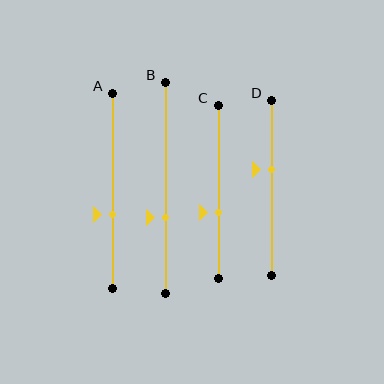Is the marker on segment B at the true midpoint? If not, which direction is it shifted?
No, the marker on segment B is shifted downward by about 14% of the segment length.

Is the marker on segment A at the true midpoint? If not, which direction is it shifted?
No, the marker on segment A is shifted downward by about 12% of the segment length.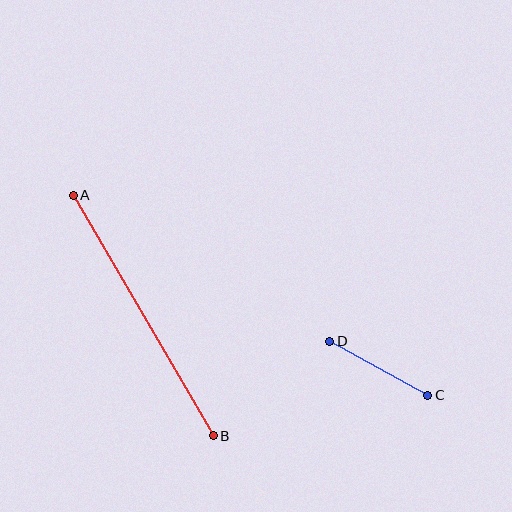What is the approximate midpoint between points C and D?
The midpoint is at approximately (379, 368) pixels.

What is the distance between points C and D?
The distance is approximately 112 pixels.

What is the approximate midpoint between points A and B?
The midpoint is at approximately (143, 316) pixels.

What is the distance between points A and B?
The distance is approximately 278 pixels.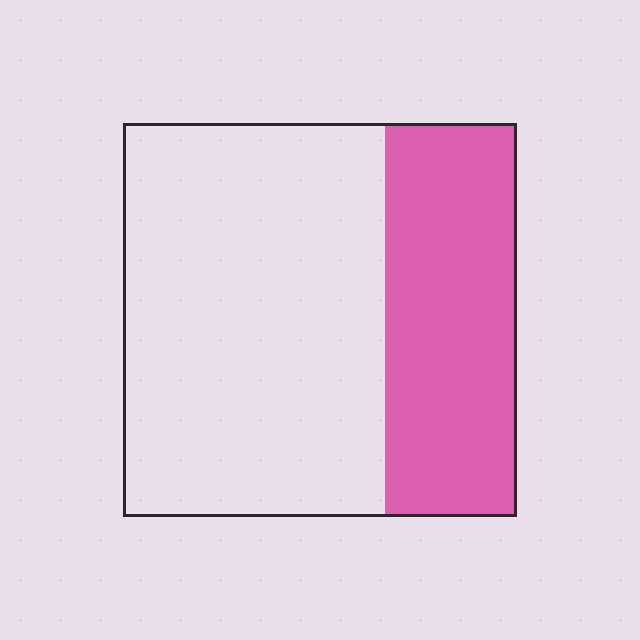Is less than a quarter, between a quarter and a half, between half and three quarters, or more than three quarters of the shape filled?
Between a quarter and a half.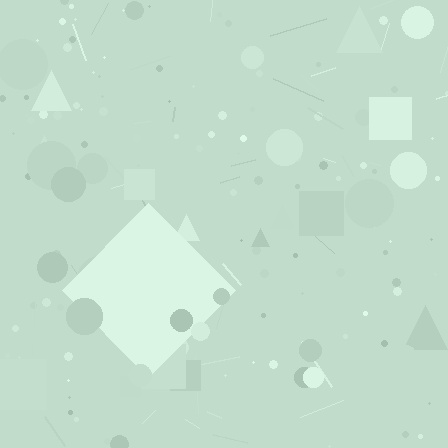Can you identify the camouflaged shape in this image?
The camouflaged shape is a diamond.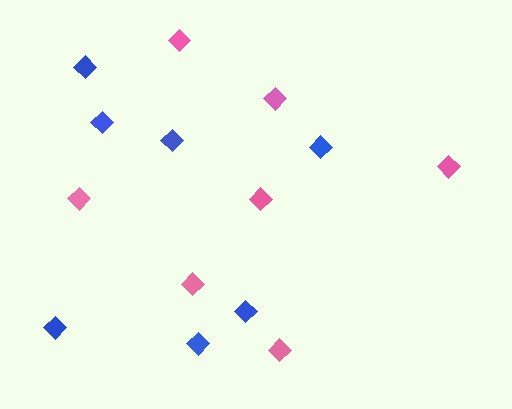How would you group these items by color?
There are 2 groups: one group of pink diamonds (7) and one group of blue diamonds (7).